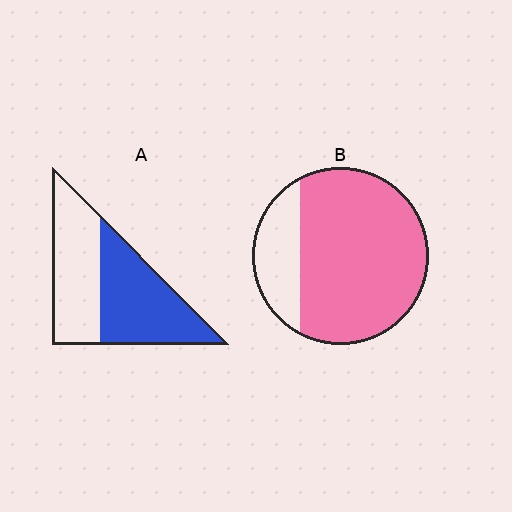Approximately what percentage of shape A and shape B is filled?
A is approximately 55% and B is approximately 80%.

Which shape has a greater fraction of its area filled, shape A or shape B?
Shape B.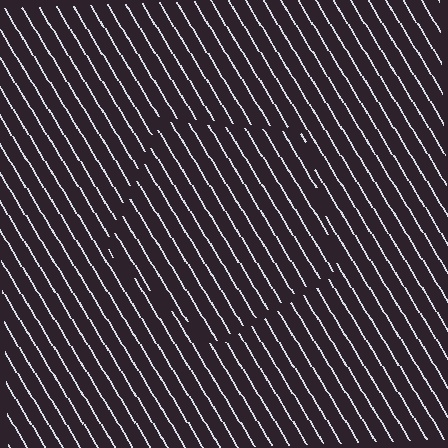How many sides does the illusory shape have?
5 sides — the line-ends trace a pentagon.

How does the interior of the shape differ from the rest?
The interior of the shape contains the same grating, shifted by half a period — the contour is defined by the phase discontinuity where line-ends from the inner and outer gratings abut.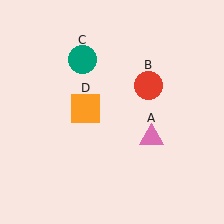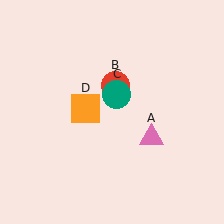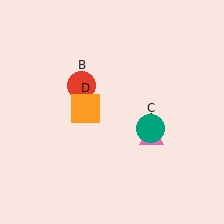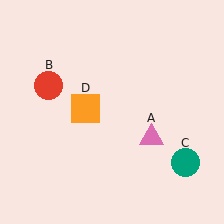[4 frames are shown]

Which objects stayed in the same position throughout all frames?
Pink triangle (object A) and orange square (object D) remained stationary.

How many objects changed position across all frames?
2 objects changed position: red circle (object B), teal circle (object C).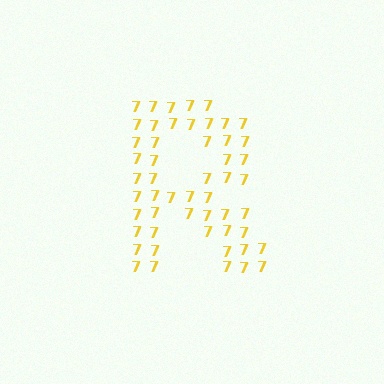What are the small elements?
The small elements are digit 7's.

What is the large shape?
The large shape is the letter R.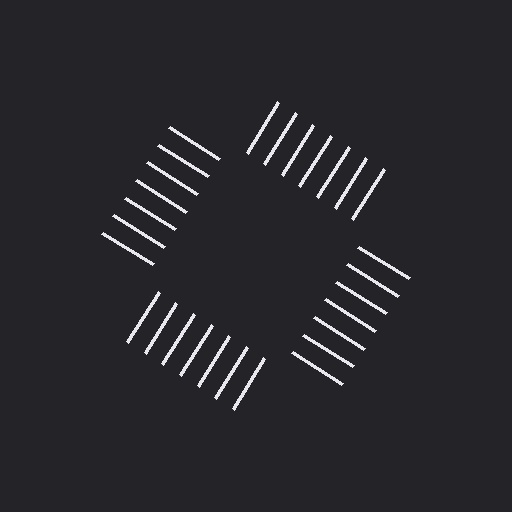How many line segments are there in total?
28 — 7 along each of the 4 edges.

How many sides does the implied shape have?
4 sides — the line-ends trace a square.